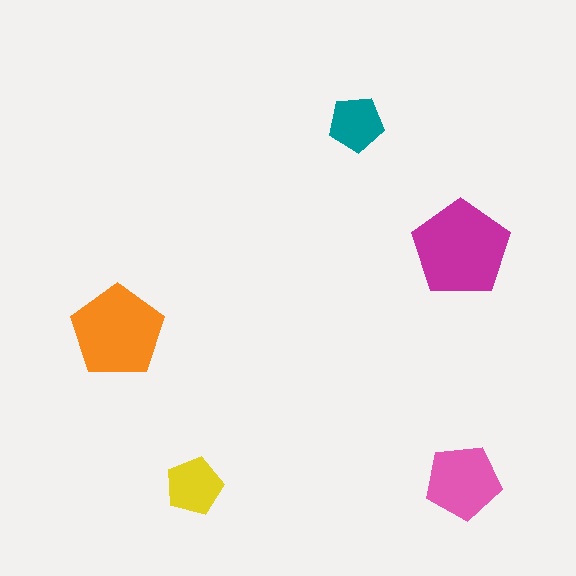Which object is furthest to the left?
The orange pentagon is leftmost.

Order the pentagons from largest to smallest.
the magenta one, the orange one, the pink one, the yellow one, the teal one.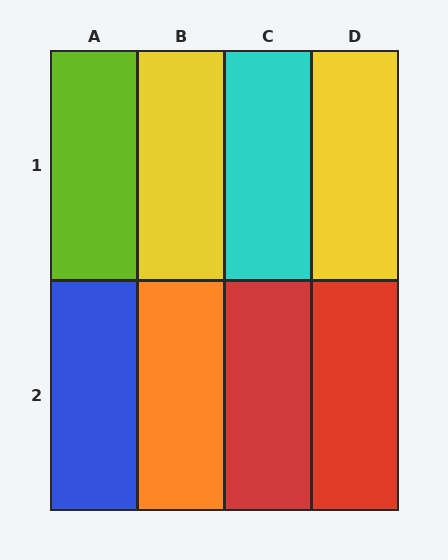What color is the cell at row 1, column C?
Cyan.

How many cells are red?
2 cells are red.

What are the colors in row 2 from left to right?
Blue, orange, red, red.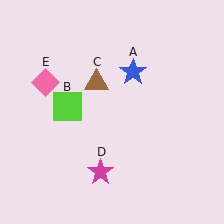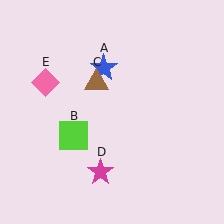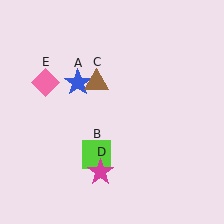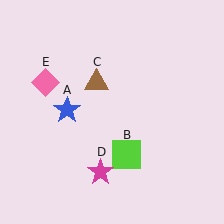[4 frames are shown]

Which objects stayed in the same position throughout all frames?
Brown triangle (object C) and magenta star (object D) and pink diamond (object E) remained stationary.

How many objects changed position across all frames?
2 objects changed position: blue star (object A), lime square (object B).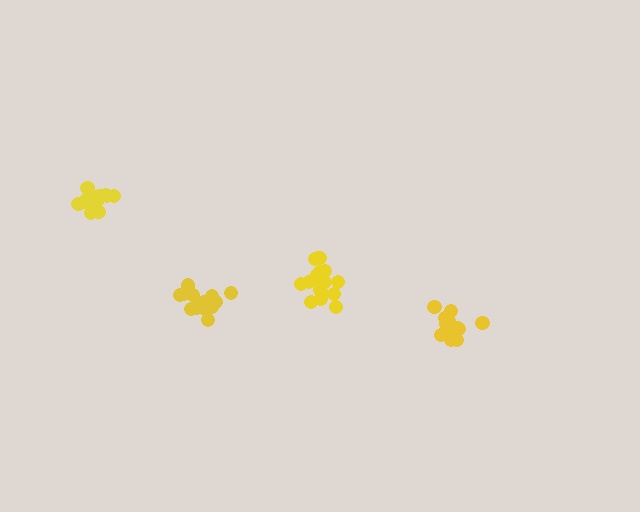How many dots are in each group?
Group 1: 18 dots, Group 2: 17 dots, Group 3: 17 dots, Group 4: 19 dots (71 total).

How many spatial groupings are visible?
There are 4 spatial groupings.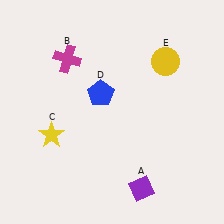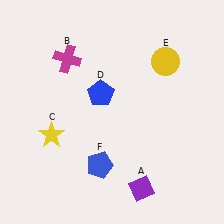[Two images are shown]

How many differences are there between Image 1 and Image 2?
There is 1 difference between the two images.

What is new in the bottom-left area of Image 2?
A blue pentagon (F) was added in the bottom-left area of Image 2.